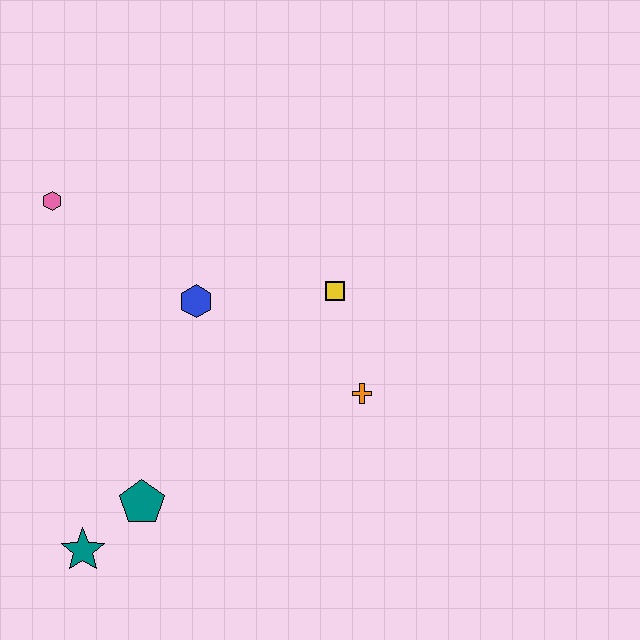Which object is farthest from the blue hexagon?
The teal star is farthest from the blue hexagon.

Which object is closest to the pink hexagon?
The blue hexagon is closest to the pink hexagon.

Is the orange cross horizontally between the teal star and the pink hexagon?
No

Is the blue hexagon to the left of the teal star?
No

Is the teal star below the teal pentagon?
Yes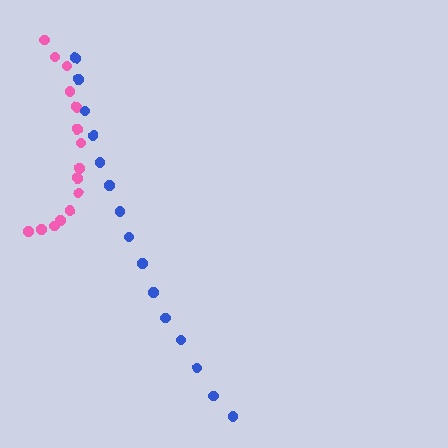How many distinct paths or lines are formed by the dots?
There are 2 distinct paths.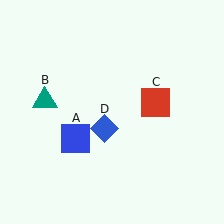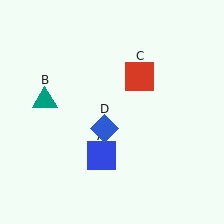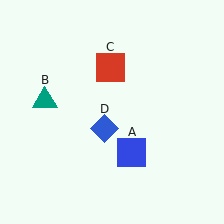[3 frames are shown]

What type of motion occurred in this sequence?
The blue square (object A), red square (object C) rotated counterclockwise around the center of the scene.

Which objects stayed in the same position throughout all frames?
Teal triangle (object B) and blue diamond (object D) remained stationary.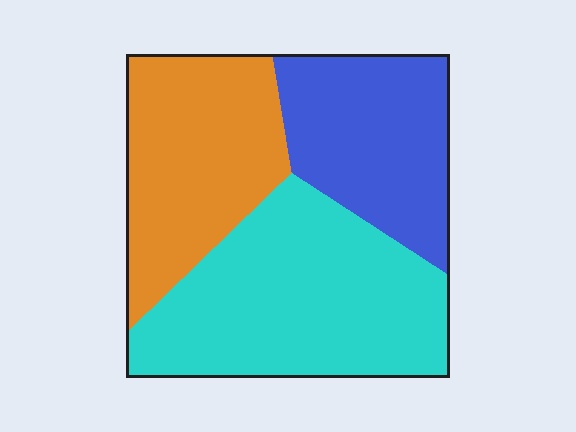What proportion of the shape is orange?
Orange covers 30% of the shape.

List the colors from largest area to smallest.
From largest to smallest: cyan, orange, blue.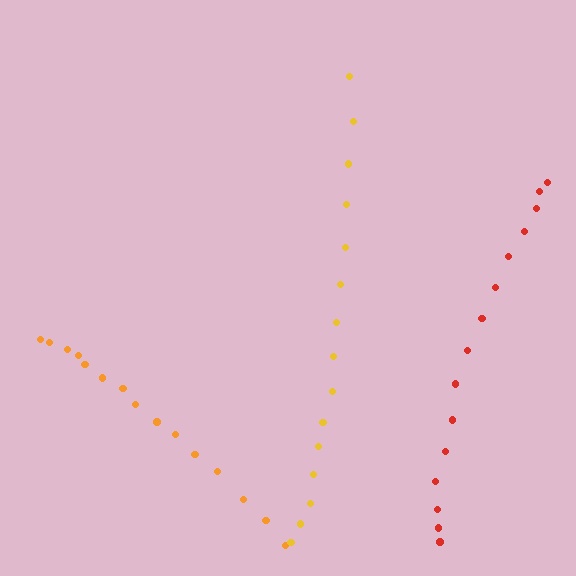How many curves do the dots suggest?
There are 3 distinct paths.